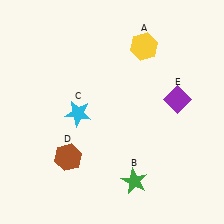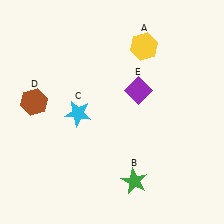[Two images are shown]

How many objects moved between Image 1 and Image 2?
2 objects moved between the two images.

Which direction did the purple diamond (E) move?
The purple diamond (E) moved left.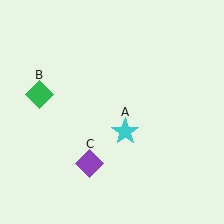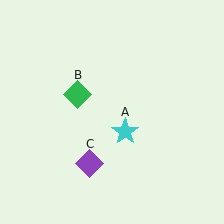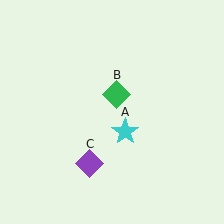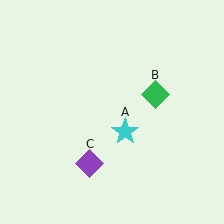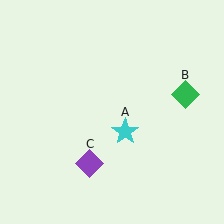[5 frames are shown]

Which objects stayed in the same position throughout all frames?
Cyan star (object A) and purple diamond (object C) remained stationary.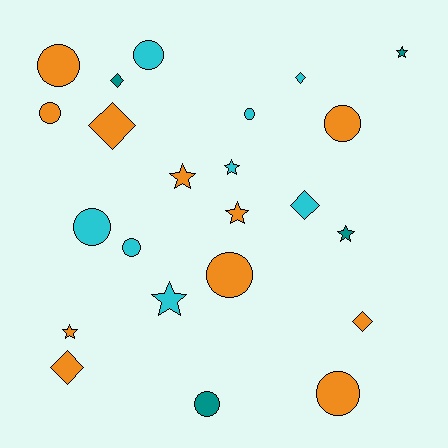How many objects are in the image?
There are 23 objects.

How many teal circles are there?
There is 1 teal circle.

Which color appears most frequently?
Orange, with 11 objects.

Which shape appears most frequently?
Circle, with 10 objects.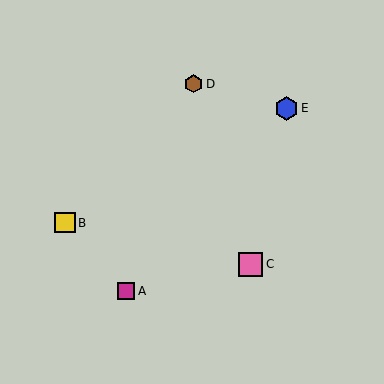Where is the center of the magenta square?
The center of the magenta square is at (126, 291).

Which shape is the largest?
The pink square (labeled C) is the largest.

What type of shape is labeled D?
Shape D is a brown hexagon.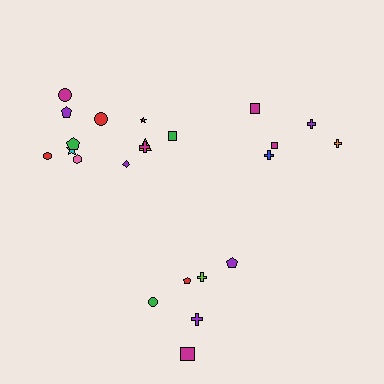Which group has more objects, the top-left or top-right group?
The top-left group.